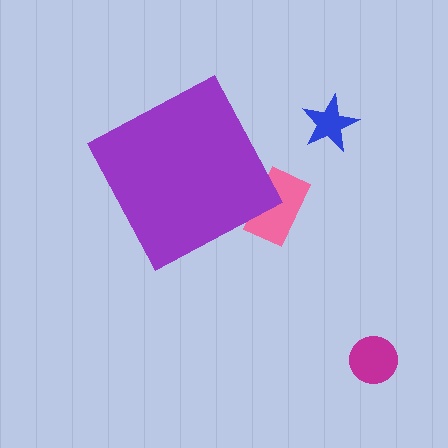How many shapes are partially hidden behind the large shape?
1 shape is partially hidden.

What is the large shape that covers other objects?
A purple diamond.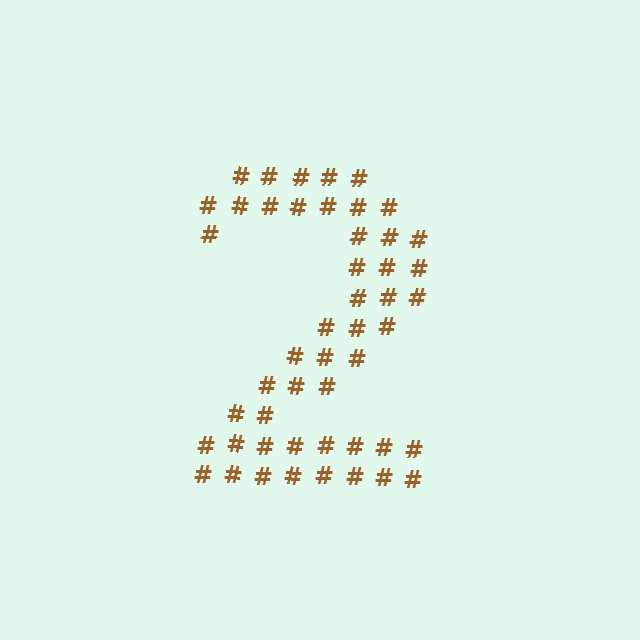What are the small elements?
The small elements are hash symbols.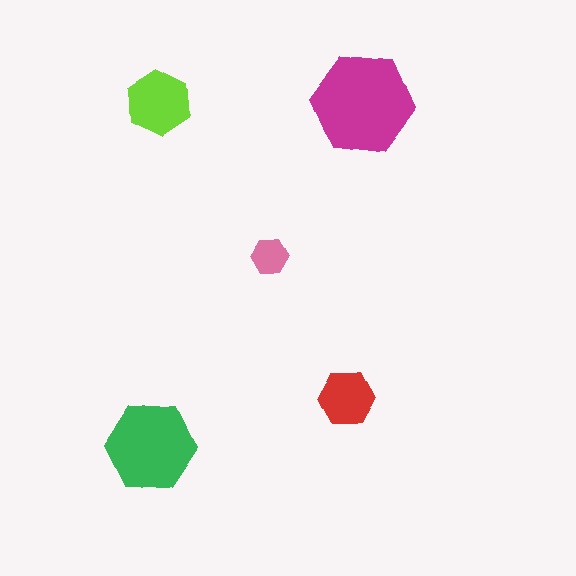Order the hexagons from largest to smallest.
the magenta one, the green one, the lime one, the red one, the pink one.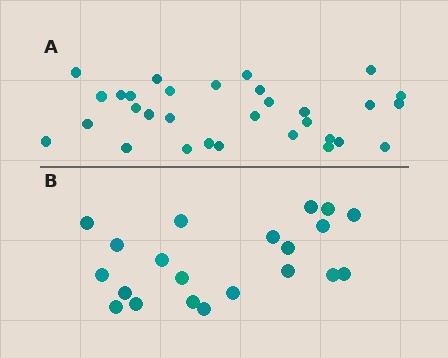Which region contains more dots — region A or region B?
Region A (the top region) has more dots.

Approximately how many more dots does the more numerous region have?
Region A has roughly 10 or so more dots than region B.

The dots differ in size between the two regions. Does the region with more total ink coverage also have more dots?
No. Region B has more total ink coverage because its dots are larger, but region A actually contains more individual dots. Total area can be misleading — the number of items is what matters here.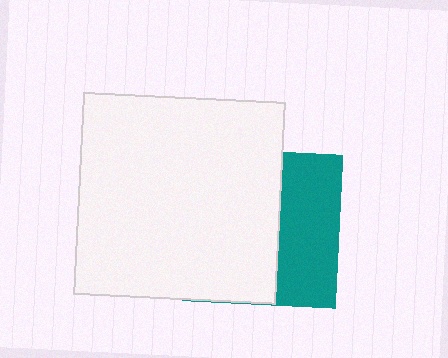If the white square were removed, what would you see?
You would see the complete teal square.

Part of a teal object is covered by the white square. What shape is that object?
It is a square.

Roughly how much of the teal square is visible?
A small part of it is visible (roughly 40%).